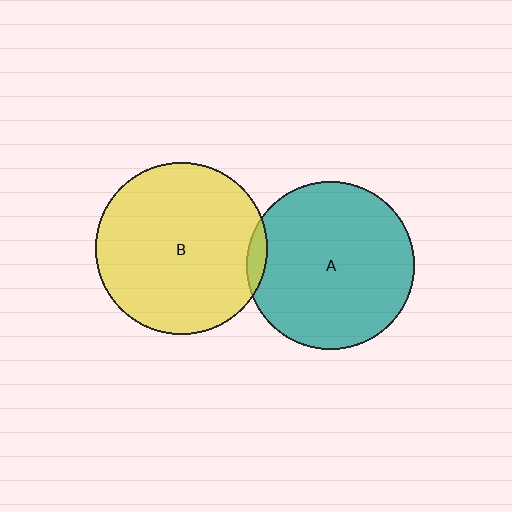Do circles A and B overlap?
Yes.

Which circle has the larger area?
Circle B (yellow).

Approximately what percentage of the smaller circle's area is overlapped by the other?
Approximately 5%.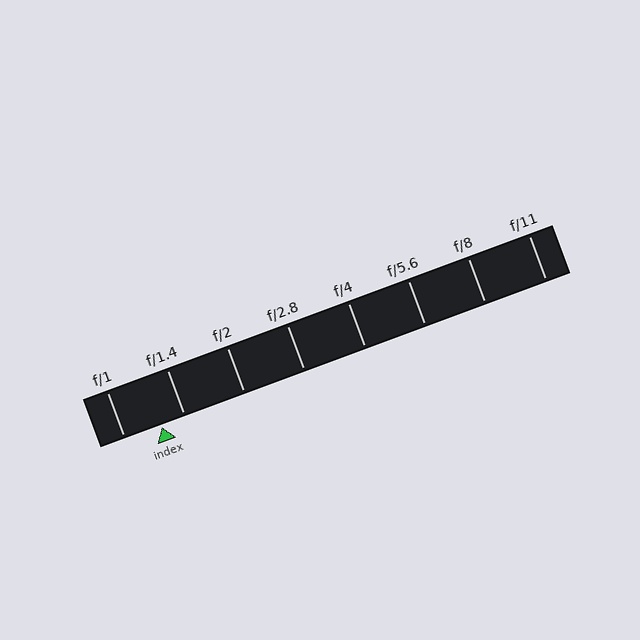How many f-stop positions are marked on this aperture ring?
There are 8 f-stop positions marked.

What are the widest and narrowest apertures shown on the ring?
The widest aperture shown is f/1 and the narrowest is f/11.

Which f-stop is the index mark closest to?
The index mark is closest to f/1.4.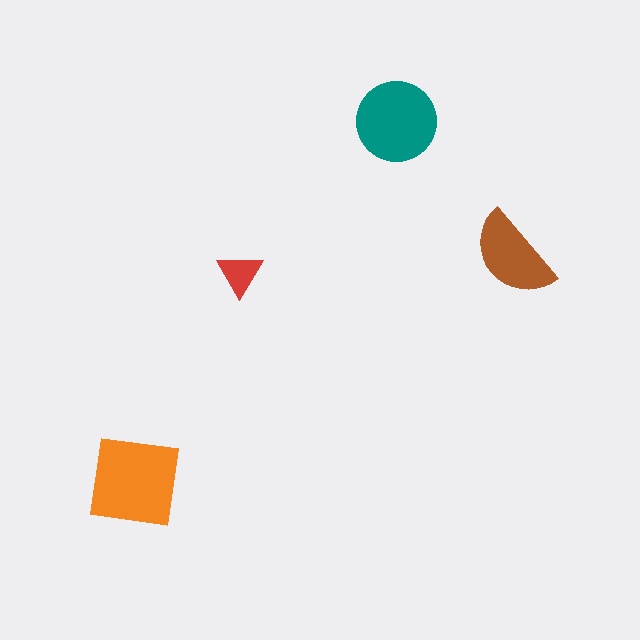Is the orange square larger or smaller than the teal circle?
Larger.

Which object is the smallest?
The red triangle.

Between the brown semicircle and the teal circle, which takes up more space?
The teal circle.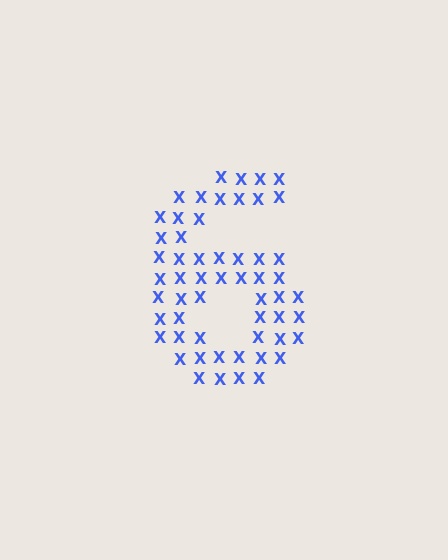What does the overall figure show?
The overall figure shows the digit 6.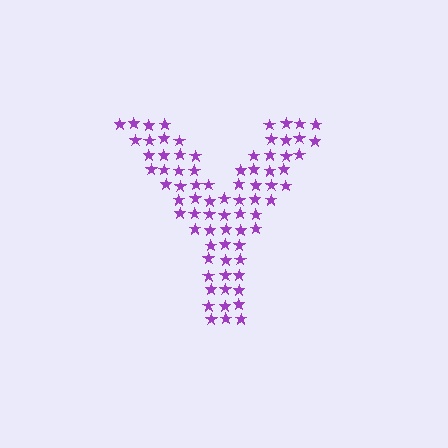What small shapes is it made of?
It is made of small stars.